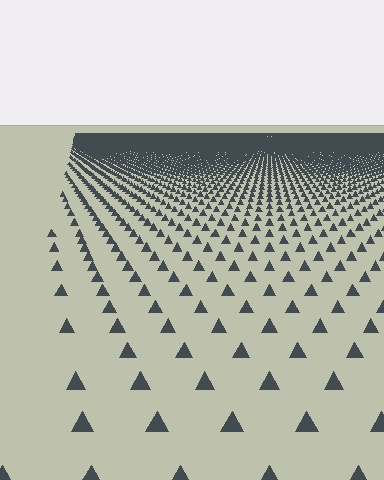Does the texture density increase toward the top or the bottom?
Density increases toward the top.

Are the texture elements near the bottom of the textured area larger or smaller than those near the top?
Larger. Near the bottom, elements are closer to the viewer and appear at a bigger on-screen size.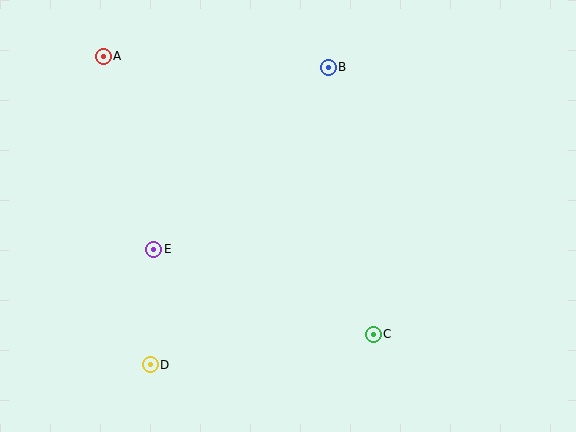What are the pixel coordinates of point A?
Point A is at (103, 56).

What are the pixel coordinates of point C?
Point C is at (373, 334).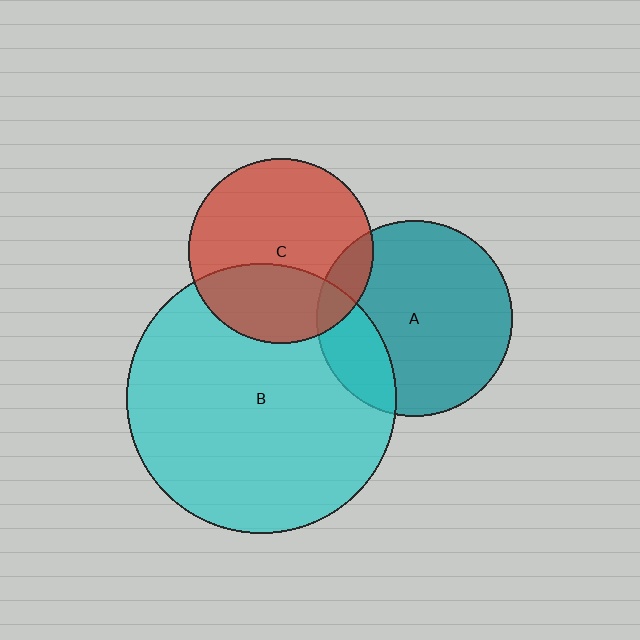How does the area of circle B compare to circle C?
Approximately 2.1 times.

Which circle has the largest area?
Circle B (cyan).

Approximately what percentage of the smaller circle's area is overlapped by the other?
Approximately 35%.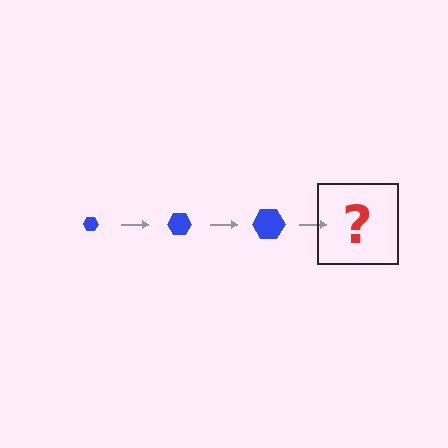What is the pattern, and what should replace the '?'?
The pattern is that the hexagon gets progressively larger each step. The '?' should be a blue hexagon, larger than the previous one.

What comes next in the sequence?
The next element should be a blue hexagon, larger than the previous one.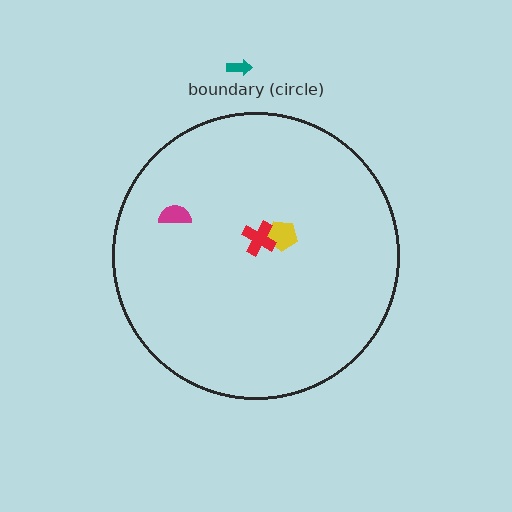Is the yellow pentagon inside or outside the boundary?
Inside.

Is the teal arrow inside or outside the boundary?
Outside.